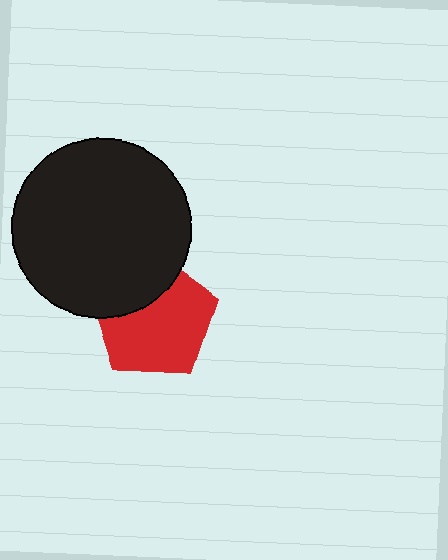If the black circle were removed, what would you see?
You would see the complete red pentagon.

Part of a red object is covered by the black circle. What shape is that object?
It is a pentagon.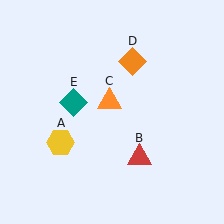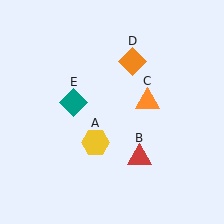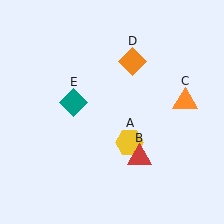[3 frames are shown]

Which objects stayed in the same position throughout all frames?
Red triangle (object B) and orange diamond (object D) and teal diamond (object E) remained stationary.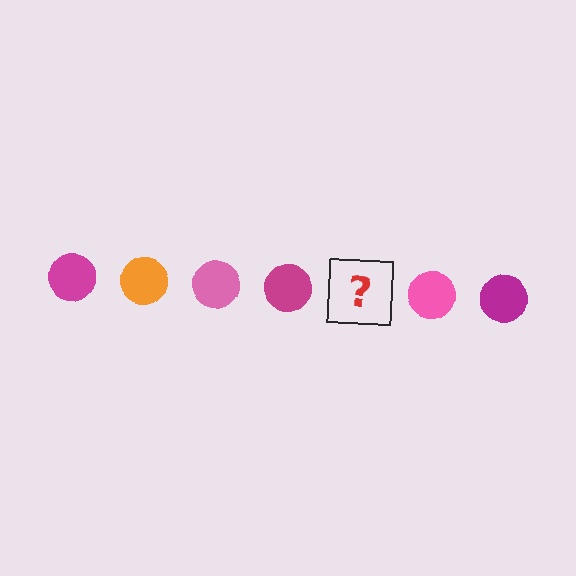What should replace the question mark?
The question mark should be replaced with an orange circle.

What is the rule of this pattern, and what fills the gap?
The rule is that the pattern cycles through magenta, orange, pink circles. The gap should be filled with an orange circle.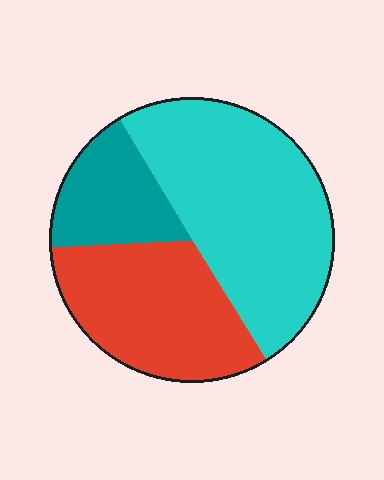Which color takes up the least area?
Teal, at roughly 15%.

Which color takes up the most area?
Cyan, at roughly 50%.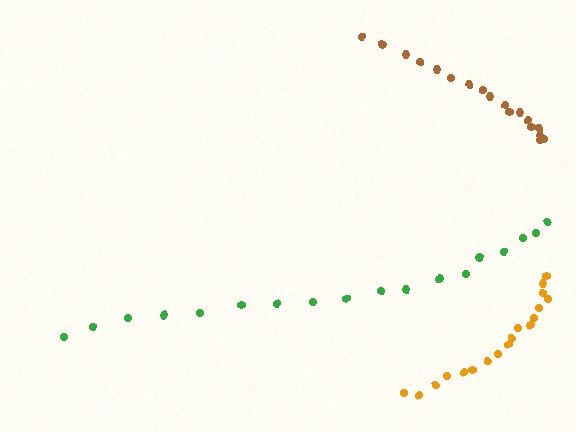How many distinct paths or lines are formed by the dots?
There are 3 distinct paths.